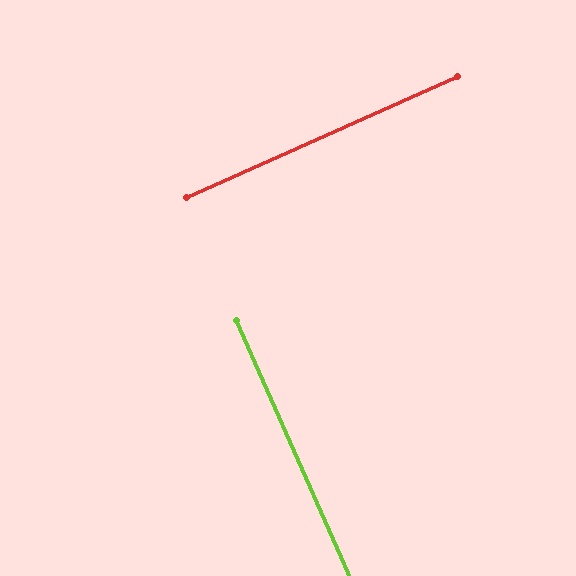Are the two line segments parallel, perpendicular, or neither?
Perpendicular — they meet at approximately 90°.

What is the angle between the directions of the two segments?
Approximately 90 degrees.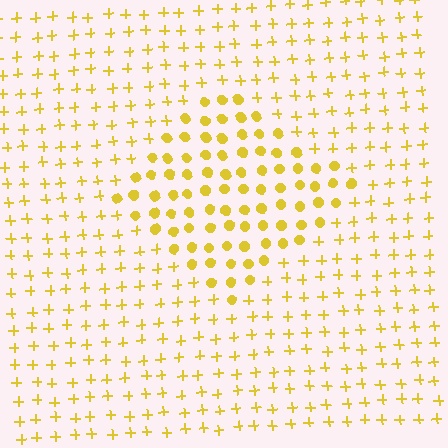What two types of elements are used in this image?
The image uses circles inside the diamond region and plus signs outside it.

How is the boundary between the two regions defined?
The boundary is defined by a change in element shape: circles inside vs. plus signs outside. All elements share the same color and spacing.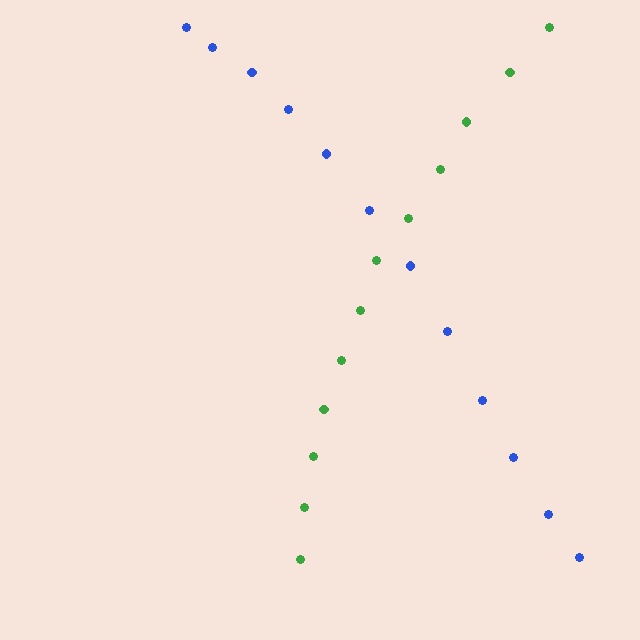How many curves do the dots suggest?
There are 2 distinct paths.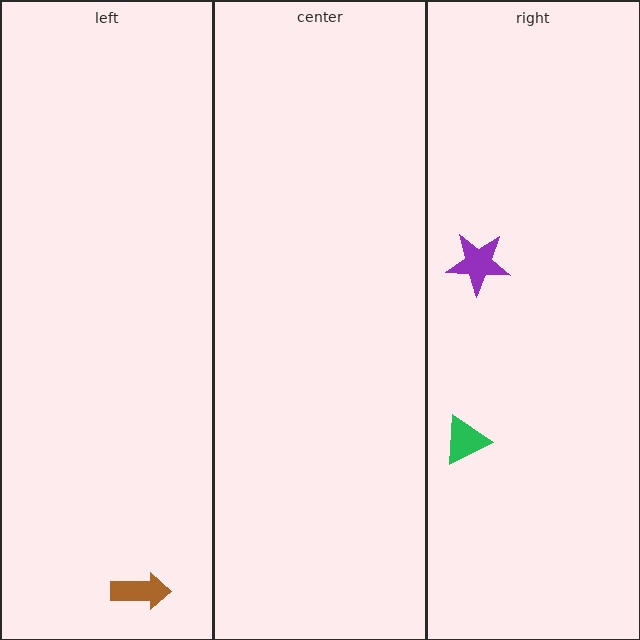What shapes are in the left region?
The brown arrow.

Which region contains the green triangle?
The right region.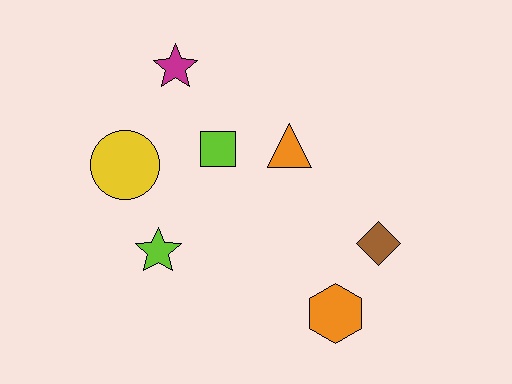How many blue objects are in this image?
There are no blue objects.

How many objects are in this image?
There are 7 objects.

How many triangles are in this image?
There is 1 triangle.